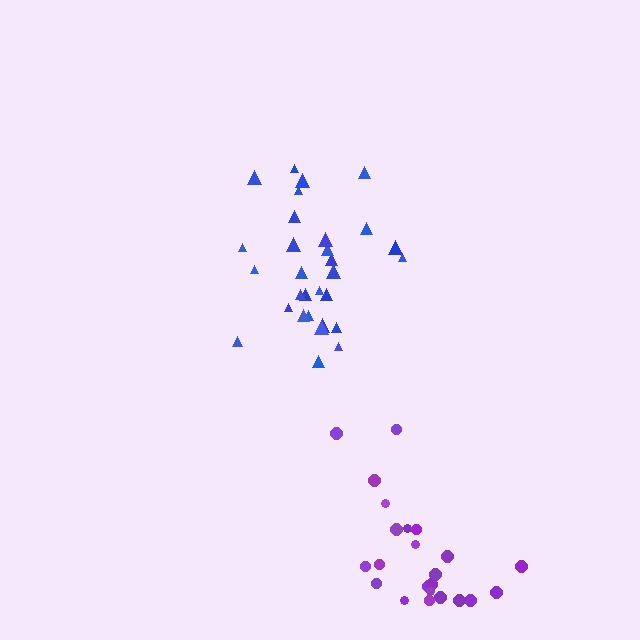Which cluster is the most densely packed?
Blue.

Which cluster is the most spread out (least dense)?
Purple.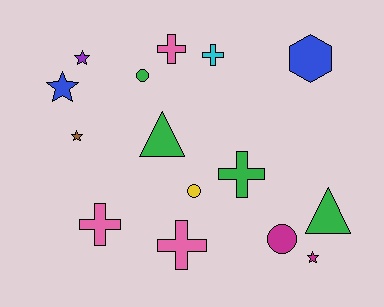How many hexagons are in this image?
There is 1 hexagon.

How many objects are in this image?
There are 15 objects.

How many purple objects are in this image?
There is 1 purple object.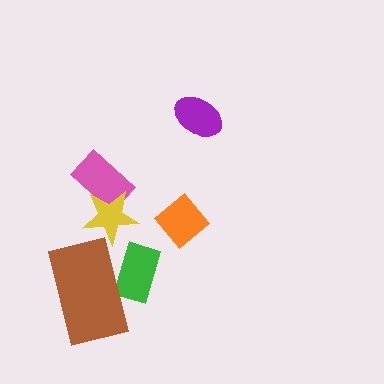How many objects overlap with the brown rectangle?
1 object overlaps with the brown rectangle.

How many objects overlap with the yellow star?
1 object overlaps with the yellow star.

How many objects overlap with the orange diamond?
0 objects overlap with the orange diamond.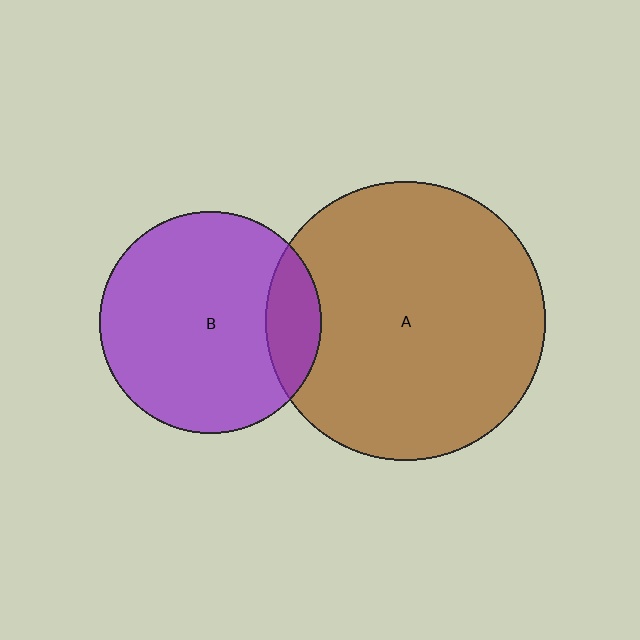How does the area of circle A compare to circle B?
Approximately 1.6 times.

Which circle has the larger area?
Circle A (brown).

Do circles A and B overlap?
Yes.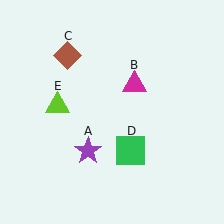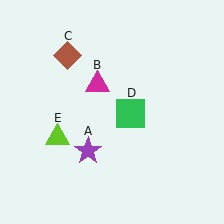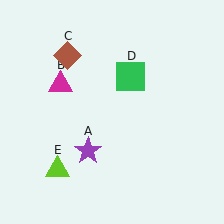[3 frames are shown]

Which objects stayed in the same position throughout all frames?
Purple star (object A) and brown diamond (object C) remained stationary.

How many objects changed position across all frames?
3 objects changed position: magenta triangle (object B), green square (object D), lime triangle (object E).